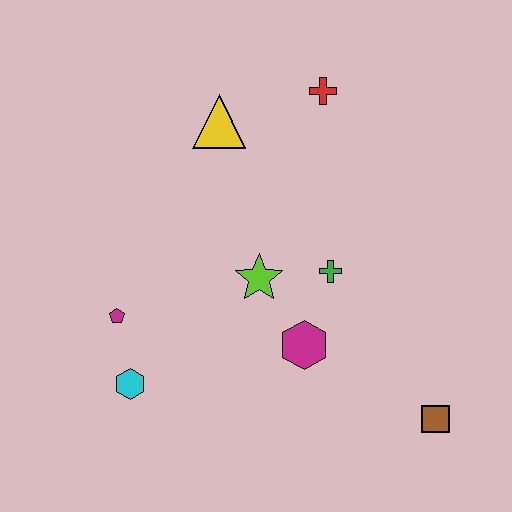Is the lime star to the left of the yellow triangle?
No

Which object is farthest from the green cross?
The cyan hexagon is farthest from the green cross.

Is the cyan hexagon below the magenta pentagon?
Yes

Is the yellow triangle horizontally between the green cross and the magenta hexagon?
No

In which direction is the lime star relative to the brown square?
The lime star is to the left of the brown square.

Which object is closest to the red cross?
The yellow triangle is closest to the red cross.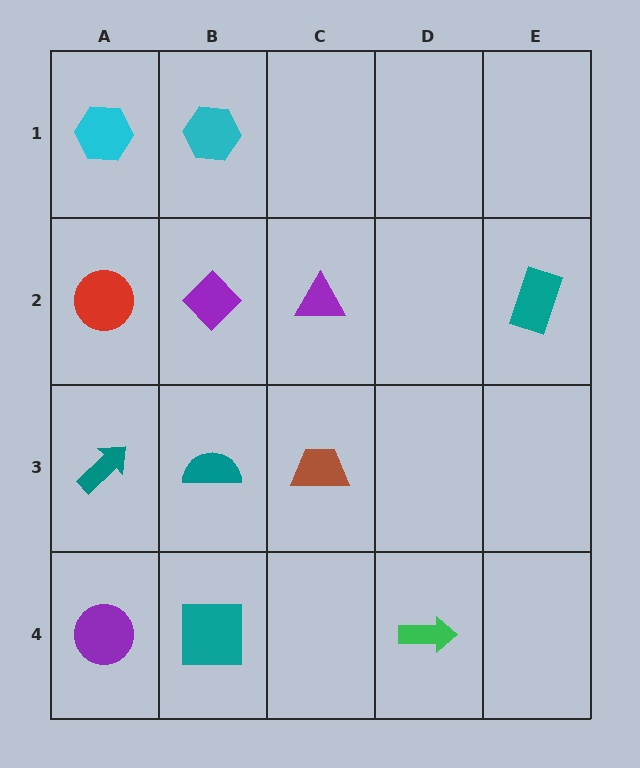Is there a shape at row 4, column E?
No, that cell is empty.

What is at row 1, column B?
A cyan hexagon.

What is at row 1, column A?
A cyan hexagon.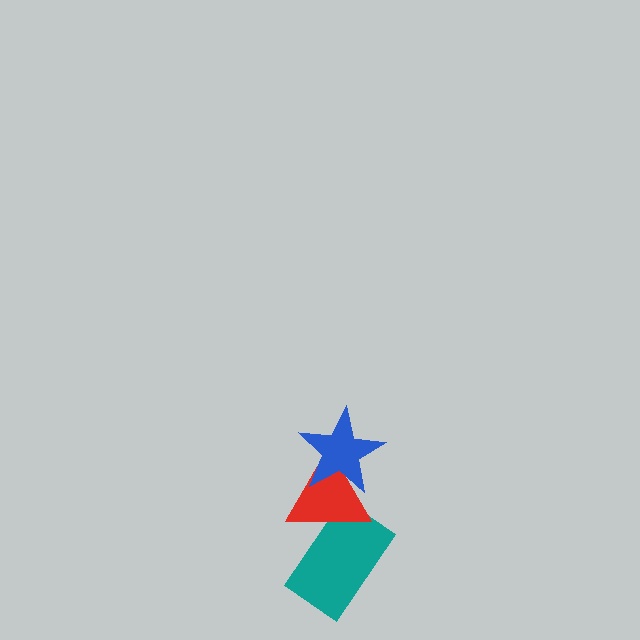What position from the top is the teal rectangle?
The teal rectangle is 3rd from the top.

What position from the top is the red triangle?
The red triangle is 2nd from the top.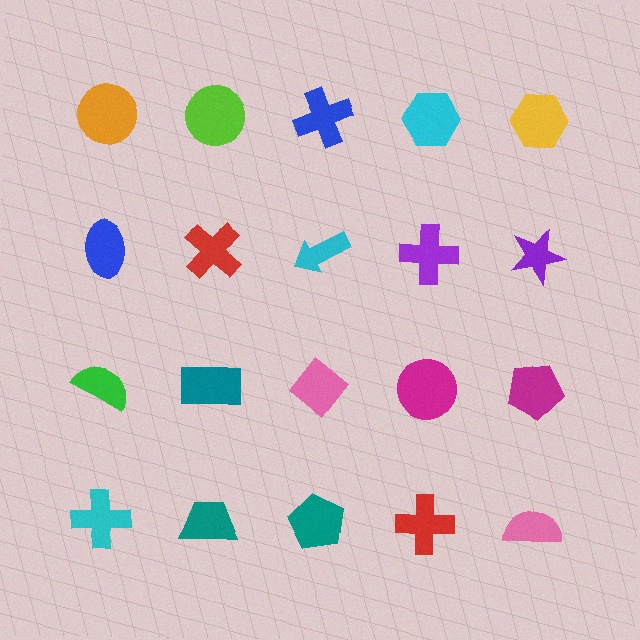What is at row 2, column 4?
A purple cross.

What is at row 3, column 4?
A magenta circle.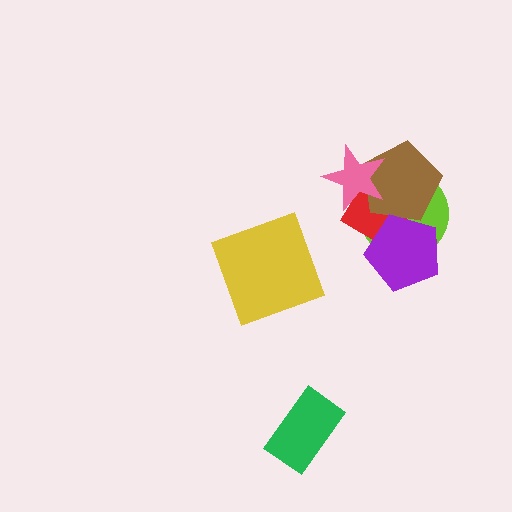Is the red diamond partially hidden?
Yes, it is partially covered by another shape.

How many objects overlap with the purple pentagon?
3 objects overlap with the purple pentagon.